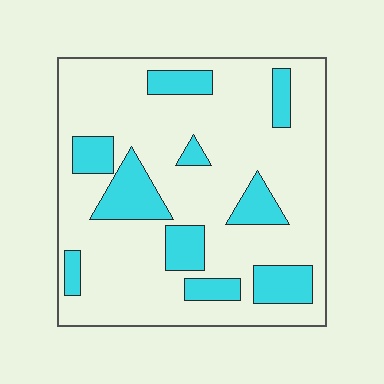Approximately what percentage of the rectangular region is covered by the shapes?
Approximately 20%.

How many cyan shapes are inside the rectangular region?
10.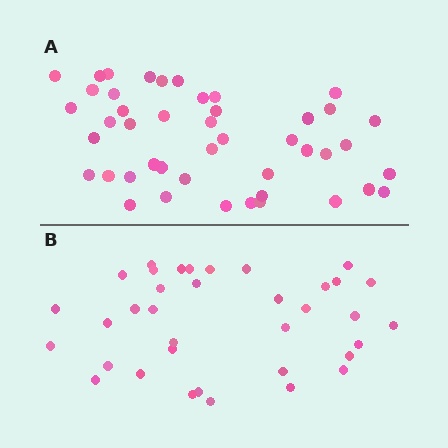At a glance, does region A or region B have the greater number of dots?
Region A (the top region) has more dots.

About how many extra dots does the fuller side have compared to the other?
Region A has roughly 8 or so more dots than region B.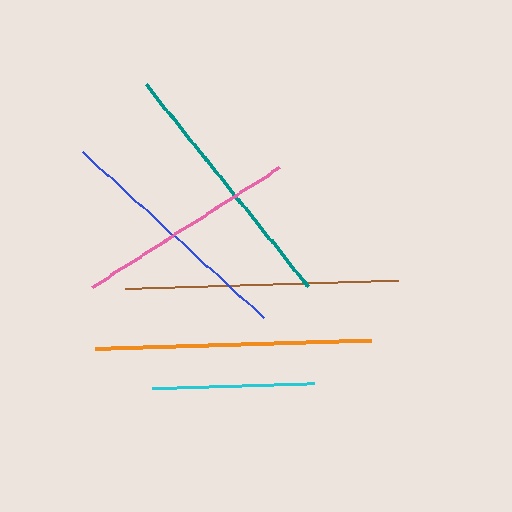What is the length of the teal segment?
The teal segment is approximately 259 pixels long.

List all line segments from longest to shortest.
From longest to shortest: orange, brown, teal, blue, pink, cyan.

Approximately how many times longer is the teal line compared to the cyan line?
The teal line is approximately 1.6 times the length of the cyan line.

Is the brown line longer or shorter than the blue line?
The brown line is longer than the blue line.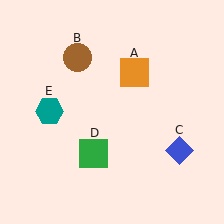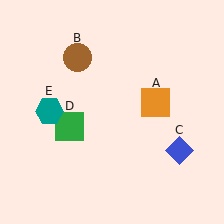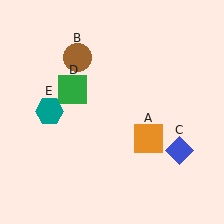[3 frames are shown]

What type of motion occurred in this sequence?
The orange square (object A), green square (object D) rotated clockwise around the center of the scene.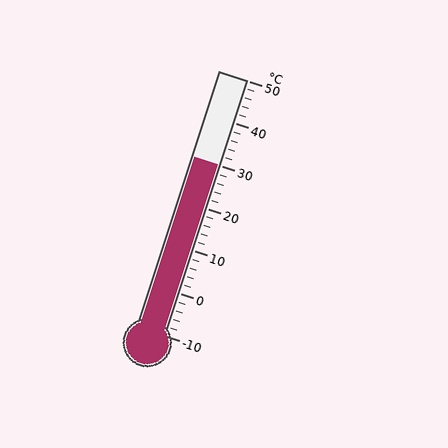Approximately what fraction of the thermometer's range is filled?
The thermometer is filled to approximately 65% of its range.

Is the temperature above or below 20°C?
The temperature is above 20°C.